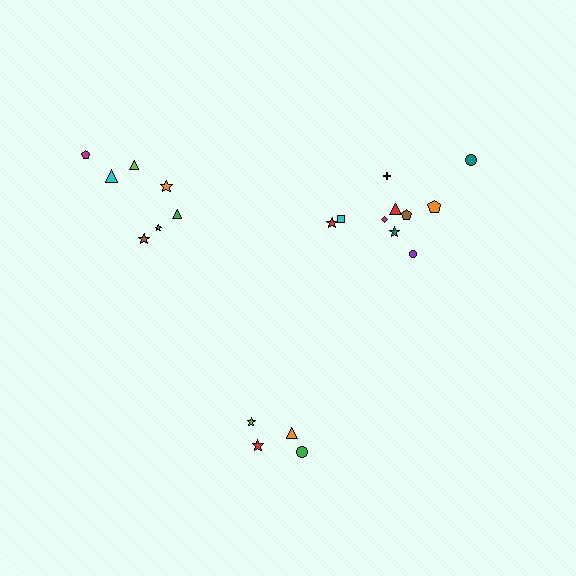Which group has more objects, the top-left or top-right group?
The top-right group.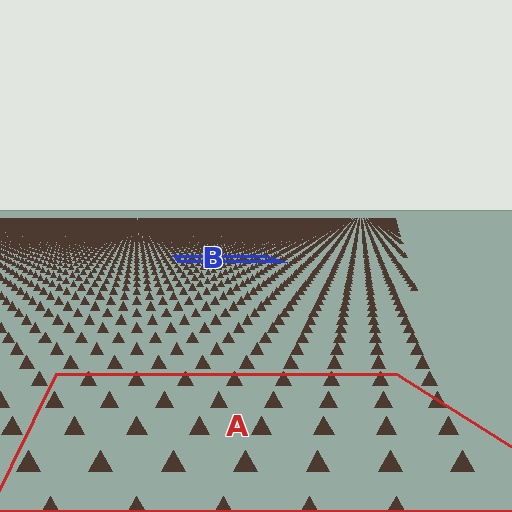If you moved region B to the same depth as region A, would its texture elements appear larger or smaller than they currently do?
They would appear larger. At a closer depth, the same texture elements are projected at a bigger on-screen size.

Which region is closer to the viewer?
Region A is closer. The texture elements there are larger and more spread out.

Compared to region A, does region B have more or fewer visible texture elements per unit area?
Region B has more texture elements per unit area — they are packed more densely because it is farther away.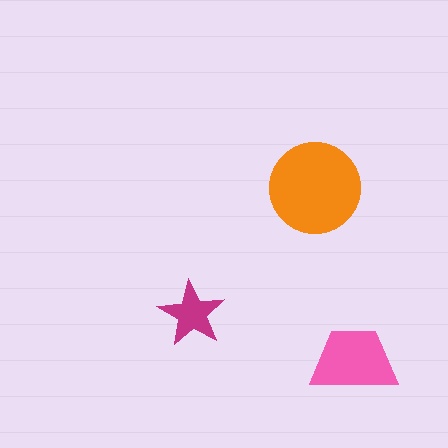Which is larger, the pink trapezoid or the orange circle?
The orange circle.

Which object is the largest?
The orange circle.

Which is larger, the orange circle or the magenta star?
The orange circle.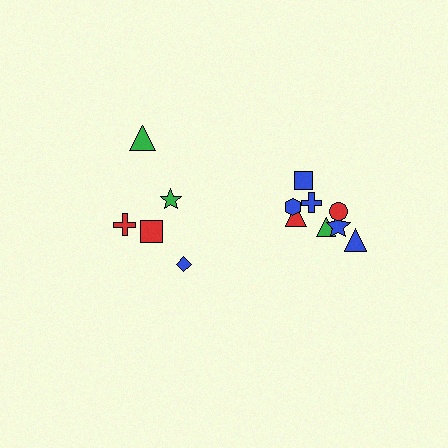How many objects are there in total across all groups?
There are 13 objects.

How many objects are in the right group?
There are 8 objects.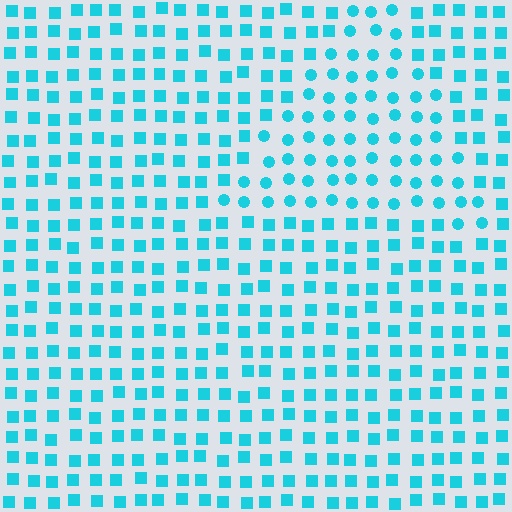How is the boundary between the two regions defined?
The boundary is defined by a change in element shape: circles inside vs. squares outside. All elements share the same color and spacing.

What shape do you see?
I see a triangle.